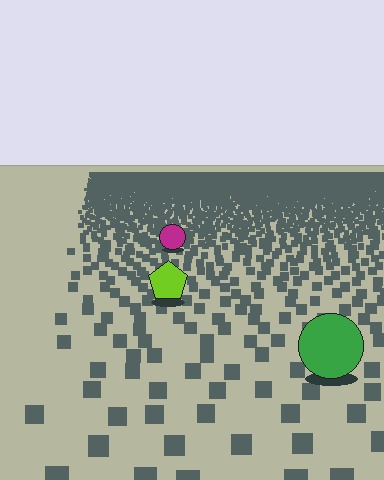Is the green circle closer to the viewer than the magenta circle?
Yes. The green circle is closer — you can tell from the texture gradient: the ground texture is coarser near it.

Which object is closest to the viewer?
The green circle is closest. The texture marks near it are larger and more spread out.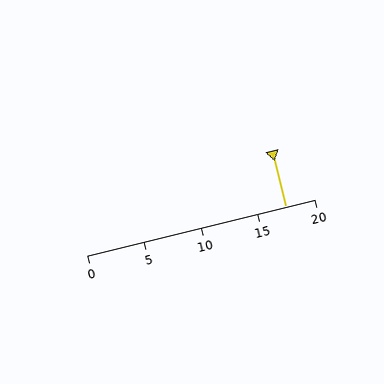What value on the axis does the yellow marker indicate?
The marker indicates approximately 17.5.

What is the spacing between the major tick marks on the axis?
The major ticks are spaced 5 apart.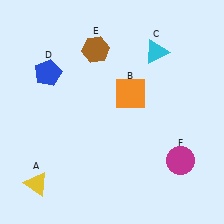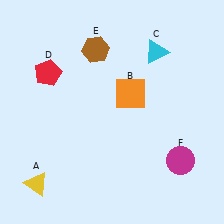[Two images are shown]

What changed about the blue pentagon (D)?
In Image 1, D is blue. In Image 2, it changed to red.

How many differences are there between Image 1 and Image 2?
There is 1 difference between the two images.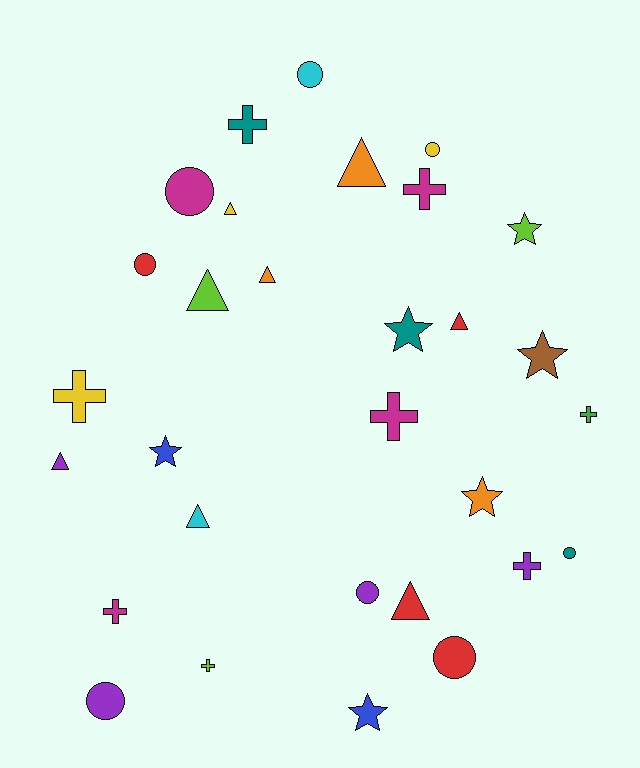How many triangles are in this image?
There are 8 triangles.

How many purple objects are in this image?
There are 4 purple objects.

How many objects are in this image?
There are 30 objects.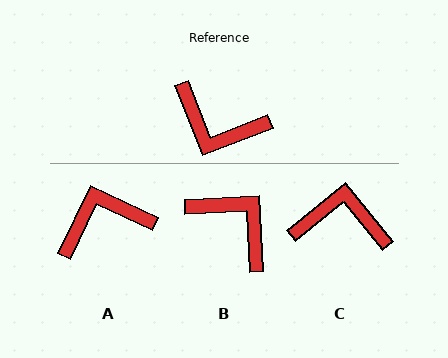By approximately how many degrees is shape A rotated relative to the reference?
Approximately 137 degrees clockwise.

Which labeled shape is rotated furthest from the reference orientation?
C, about 162 degrees away.